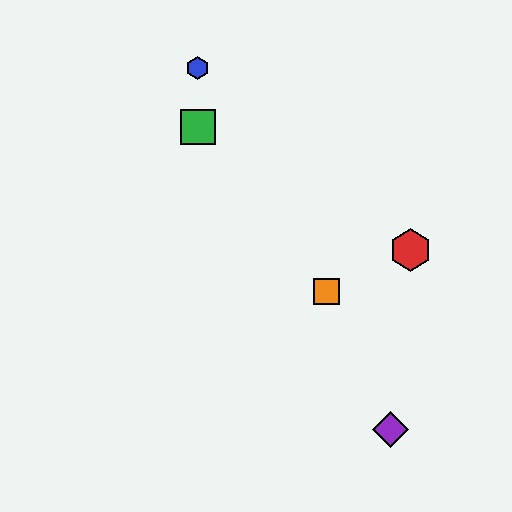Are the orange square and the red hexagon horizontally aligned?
No, the orange square is at y≈291 and the red hexagon is at y≈250.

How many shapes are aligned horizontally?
2 shapes (the yellow square, the orange square) are aligned horizontally.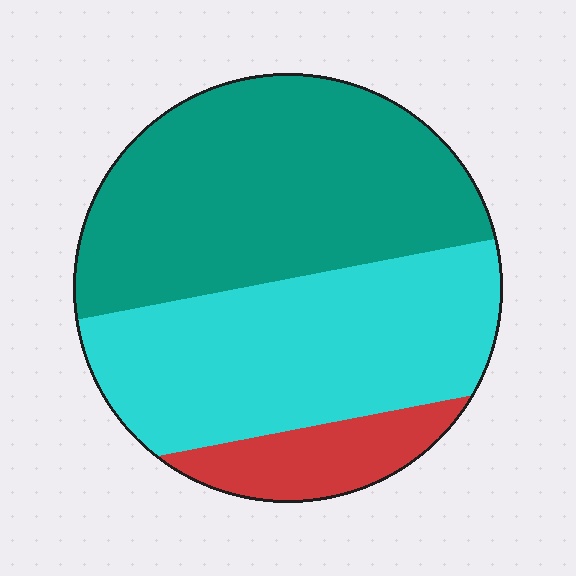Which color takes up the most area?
Teal, at roughly 45%.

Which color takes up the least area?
Red, at roughly 10%.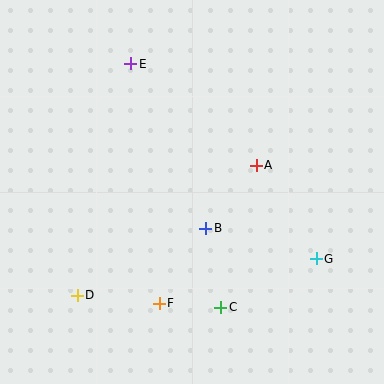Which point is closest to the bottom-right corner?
Point G is closest to the bottom-right corner.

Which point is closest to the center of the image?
Point B at (206, 228) is closest to the center.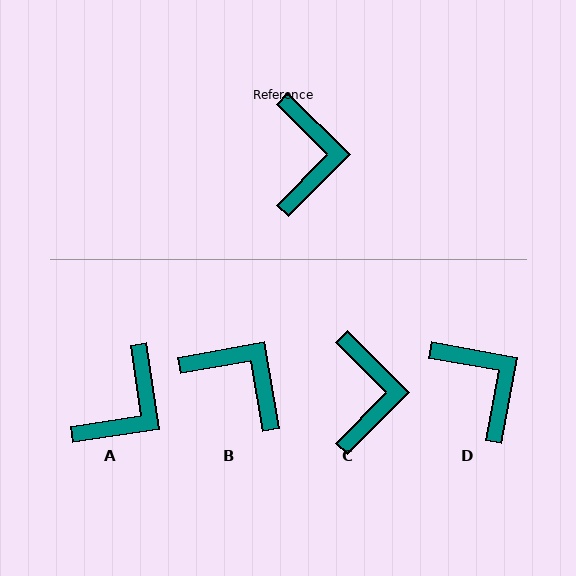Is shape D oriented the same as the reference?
No, it is off by about 35 degrees.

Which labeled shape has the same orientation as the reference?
C.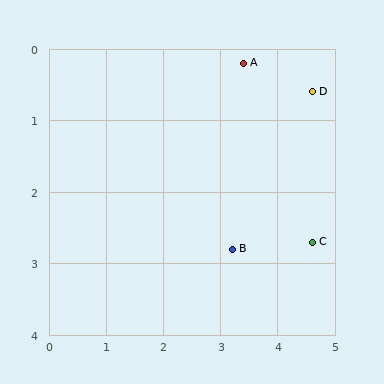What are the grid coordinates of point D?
Point D is at approximately (4.6, 0.6).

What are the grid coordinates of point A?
Point A is at approximately (3.4, 0.2).